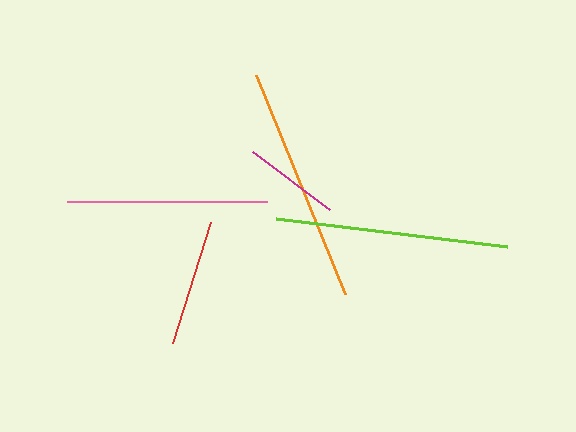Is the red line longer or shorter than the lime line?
The lime line is longer than the red line.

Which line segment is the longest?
The orange line is the longest at approximately 237 pixels.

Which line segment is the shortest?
The magenta line is the shortest at approximately 96 pixels.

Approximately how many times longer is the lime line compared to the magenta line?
The lime line is approximately 2.4 times the length of the magenta line.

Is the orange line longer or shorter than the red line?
The orange line is longer than the red line.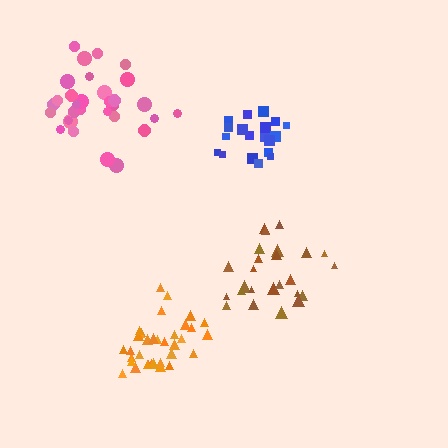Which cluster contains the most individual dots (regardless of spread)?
Orange (35).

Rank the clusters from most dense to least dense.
orange, blue, pink, brown.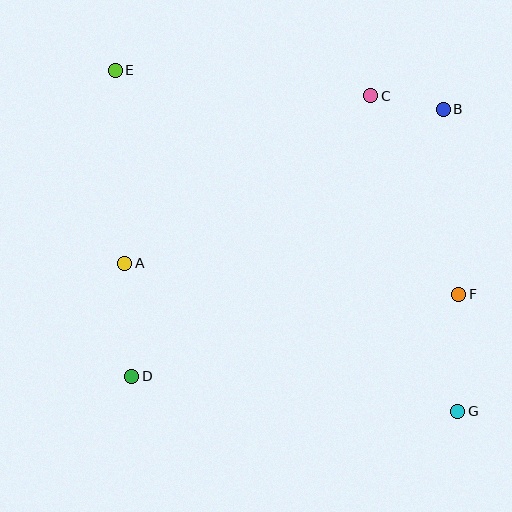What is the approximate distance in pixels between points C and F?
The distance between C and F is approximately 217 pixels.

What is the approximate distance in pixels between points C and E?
The distance between C and E is approximately 256 pixels.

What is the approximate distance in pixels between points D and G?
The distance between D and G is approximately 328 pixels.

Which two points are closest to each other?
Points B and C are closest to each other.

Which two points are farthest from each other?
Points E and G are farthest from each other.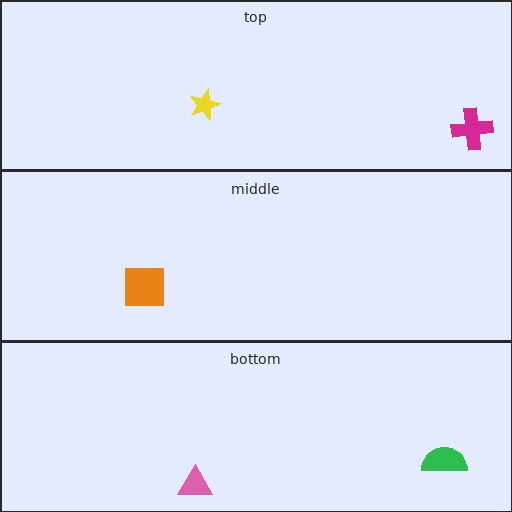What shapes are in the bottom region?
The green semicircle, the pink triangle.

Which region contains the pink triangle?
The bottom region.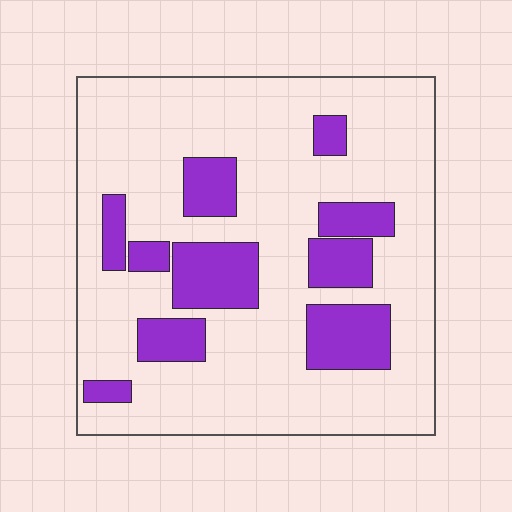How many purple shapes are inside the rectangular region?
10.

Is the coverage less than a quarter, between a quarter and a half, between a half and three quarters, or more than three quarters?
Less than a quarter.